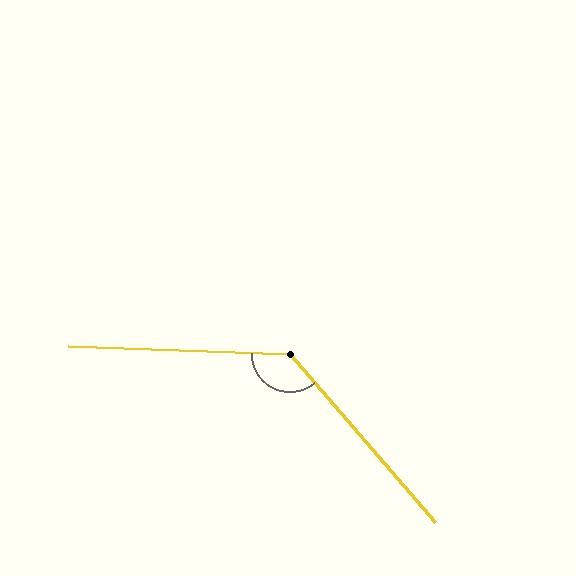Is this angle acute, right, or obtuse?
It is obtuse.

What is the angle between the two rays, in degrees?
Approximately 133 degrees.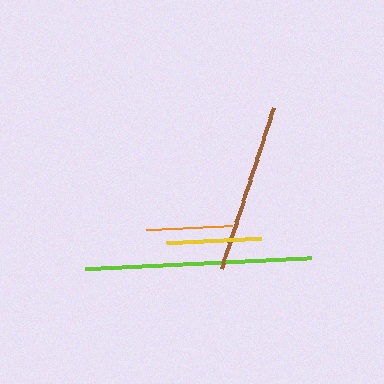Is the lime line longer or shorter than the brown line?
The lime line is longer than the brown line.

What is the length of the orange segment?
The orange segment is approximately 86 pixels long.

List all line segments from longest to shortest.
From longest to shortest: lime, brown, yellow, orange.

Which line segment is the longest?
The lime line is the longest at approximately 227 pixels.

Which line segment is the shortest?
The orange line is the shortest at approximately 86 pixels.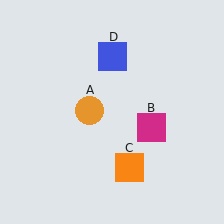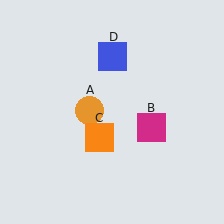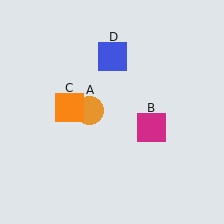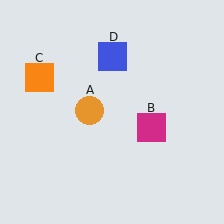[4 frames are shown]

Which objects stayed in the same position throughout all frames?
Orange circle (object A) and magenta square (object B) and blue square (object D) remained stationary.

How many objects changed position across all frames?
1 object changed position: orange square (object C).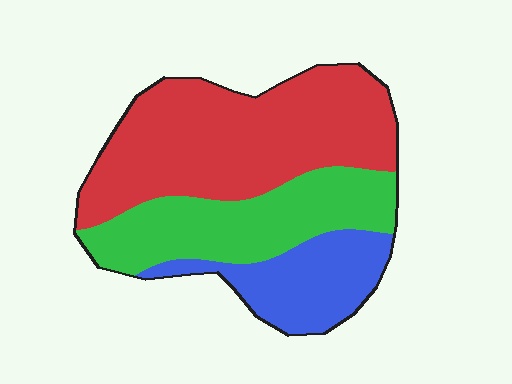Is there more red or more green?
Red.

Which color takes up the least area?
Blue, at roughly 20%.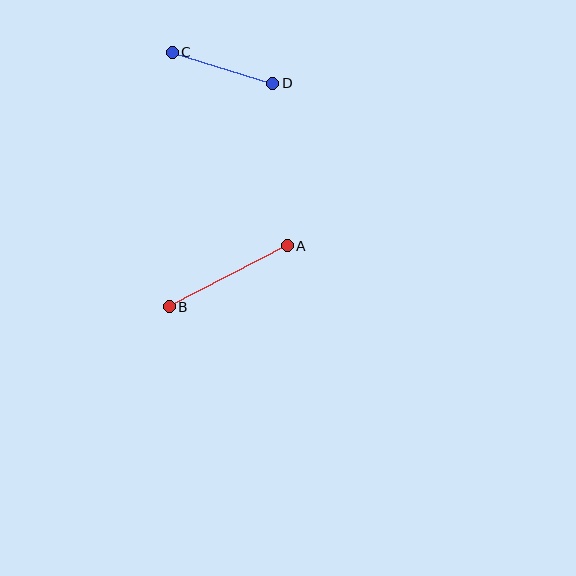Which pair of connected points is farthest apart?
Points A and B are farthest apart.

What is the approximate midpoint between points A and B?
The midpoint is at approximately (228, 276) pixels.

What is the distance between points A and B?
The distance is approximately 133 pixels.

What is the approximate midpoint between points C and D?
The midpoint is at approximately (223, 68) pixels.